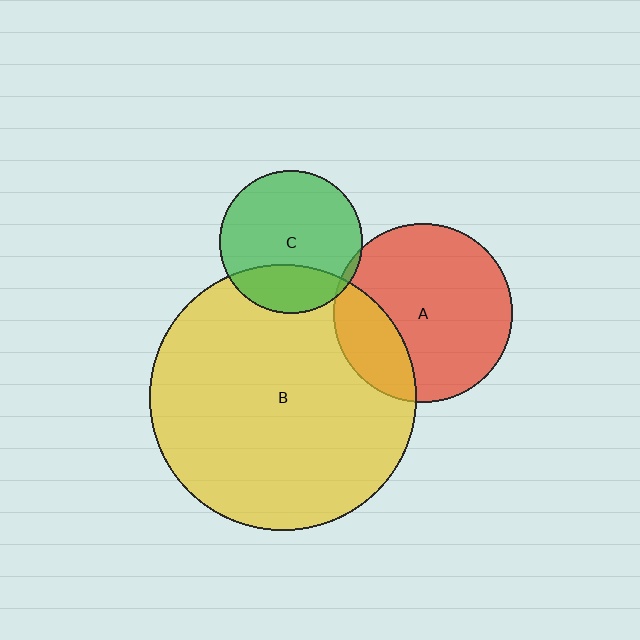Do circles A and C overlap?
Yes.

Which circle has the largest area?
Circle B (yellow).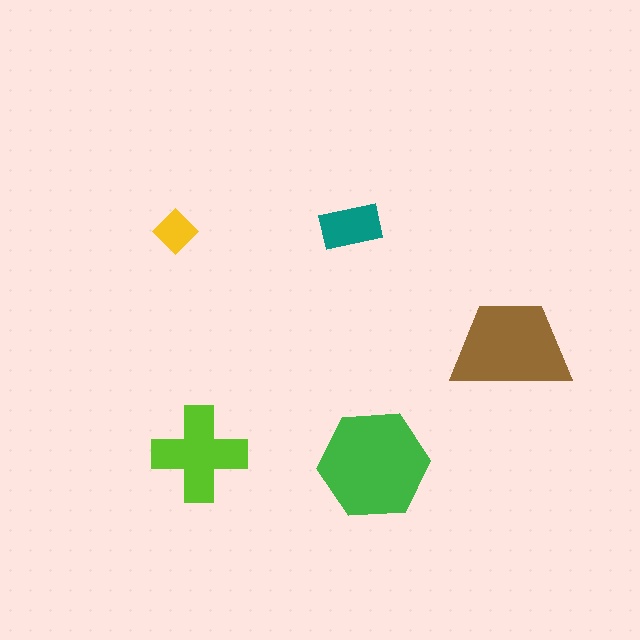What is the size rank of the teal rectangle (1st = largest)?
4th.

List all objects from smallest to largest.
The yellow diamond, the teal rectangle, the lime cross, the brown trapezoid, the green hexagon.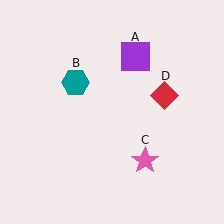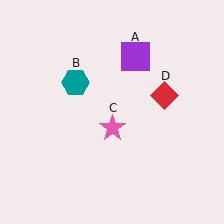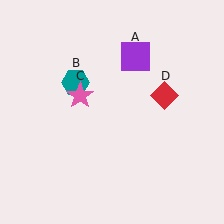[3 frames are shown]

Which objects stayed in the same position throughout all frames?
Purple square (object A) and teal hexagon (object B) and red diamond (object D) remained stationary.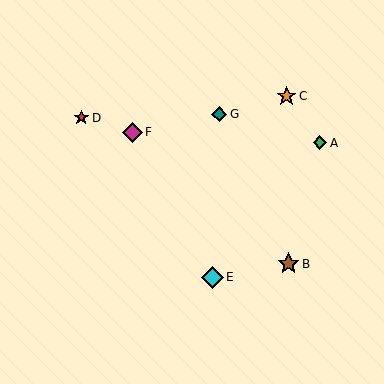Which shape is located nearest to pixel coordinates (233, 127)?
The teal diamond (labeled G) at (219, 114) is nearest to that location.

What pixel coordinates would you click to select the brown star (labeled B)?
Click at (288, 264) to select the brown star B.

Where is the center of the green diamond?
The center of the green diamond is at (320, 143).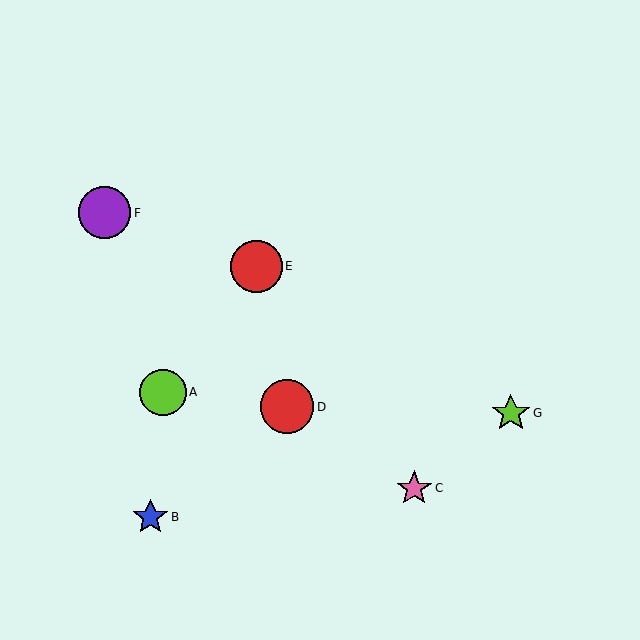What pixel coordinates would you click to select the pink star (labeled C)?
Click at (414, 488) to select the pink star C.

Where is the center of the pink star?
The center of the pink star is at (414, 488).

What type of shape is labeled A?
Shape A is a lime circle.